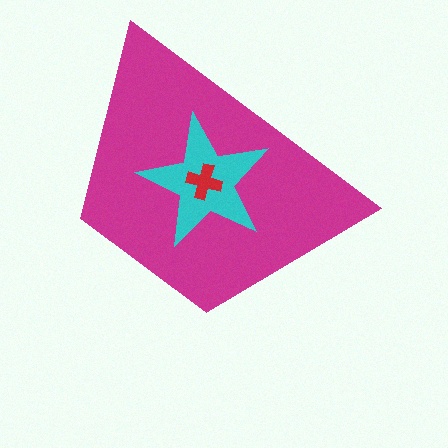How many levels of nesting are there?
3.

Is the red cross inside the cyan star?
Yes.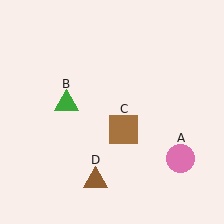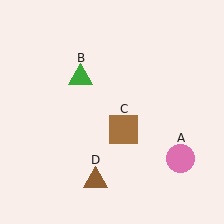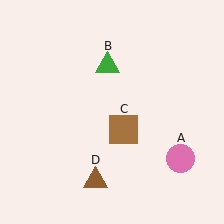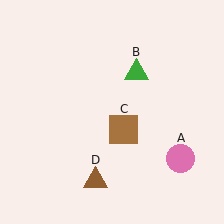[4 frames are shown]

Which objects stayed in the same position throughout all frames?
Pink circle (object A) and brown square (object C) and brown triangle (object D) remained stationary.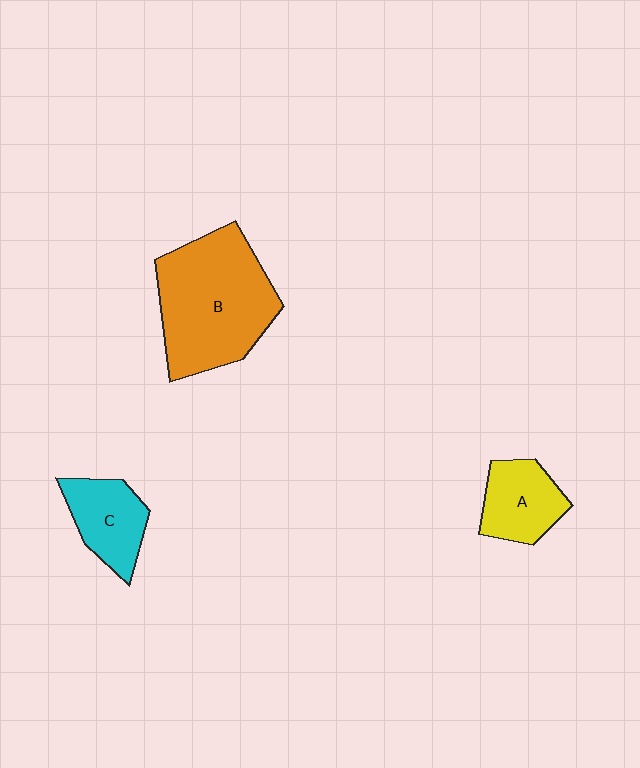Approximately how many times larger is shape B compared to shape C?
Approximately 2.3 times.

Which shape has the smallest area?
Shape A (yellow).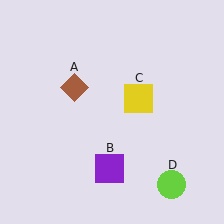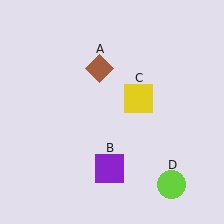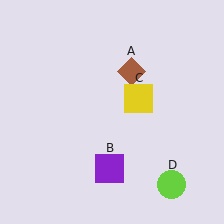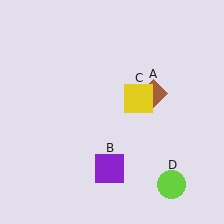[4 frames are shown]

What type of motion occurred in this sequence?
The brown diamond (object A) rotated clockwise around the center of the scene.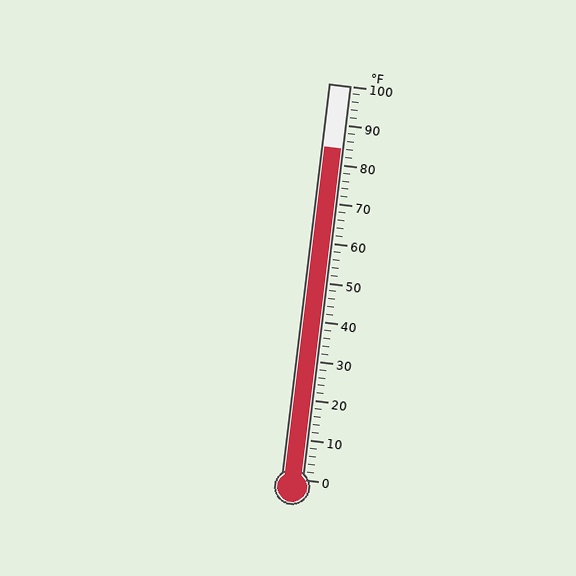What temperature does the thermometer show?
The thermometer shows approximately 84°F.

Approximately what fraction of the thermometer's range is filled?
The thermometer is filled to approximately 85% of its range.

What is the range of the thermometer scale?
The thermometer scale ranges from 0°F to 100°F.